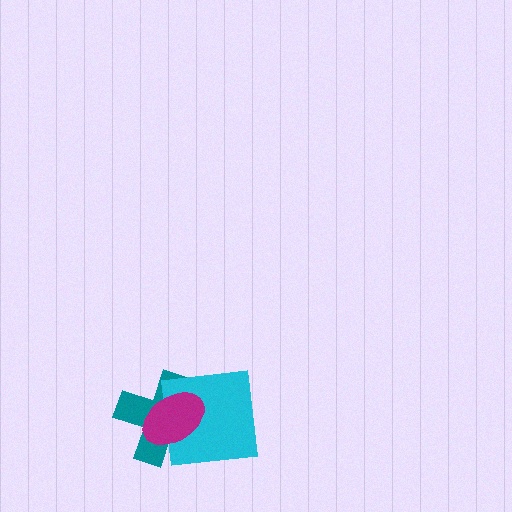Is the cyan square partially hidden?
Yes, it is partially covered by another shape.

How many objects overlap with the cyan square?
2 objects overlap with the cyan square.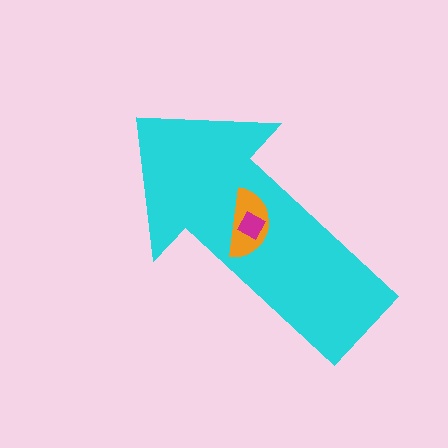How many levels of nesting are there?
3.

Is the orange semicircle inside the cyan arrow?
Yes.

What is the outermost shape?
The cyan arrow.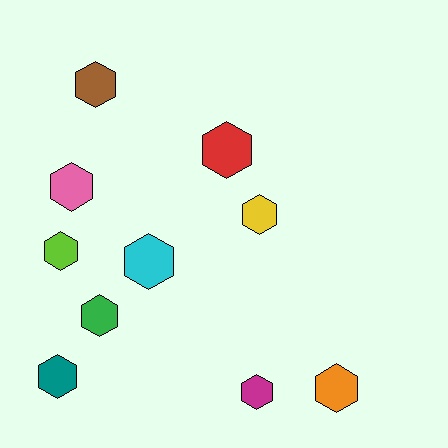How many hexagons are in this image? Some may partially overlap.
There are 10 hexagons.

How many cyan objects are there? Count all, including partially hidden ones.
There is 1 cyan object.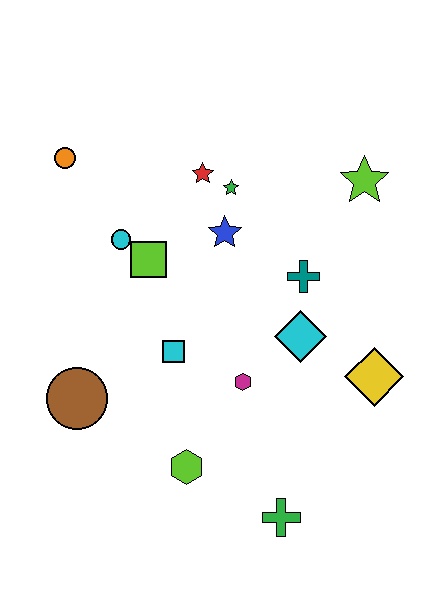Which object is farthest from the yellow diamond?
The orange circle is farthest from the yellow diamond.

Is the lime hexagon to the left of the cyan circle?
No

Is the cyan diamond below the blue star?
Yes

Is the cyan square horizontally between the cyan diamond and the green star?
No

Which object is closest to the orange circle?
The cyan circle is closest to the orange circle.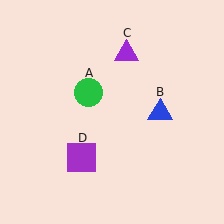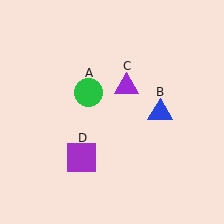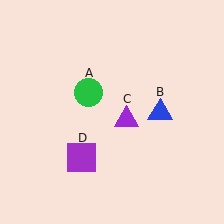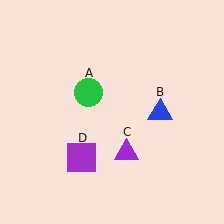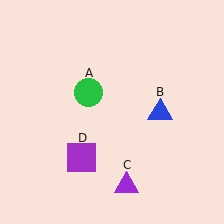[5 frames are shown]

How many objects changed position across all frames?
1 object changed position: purple triangle (object C).